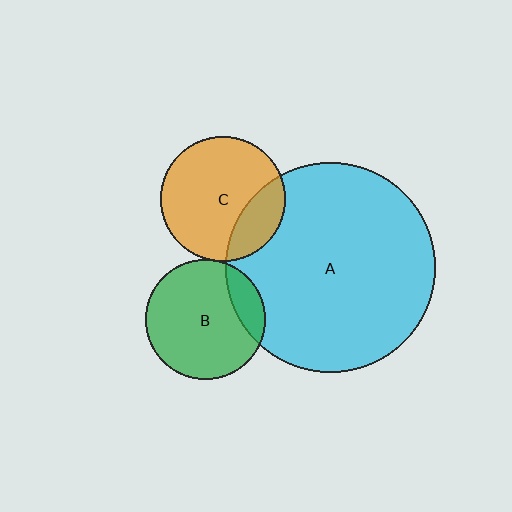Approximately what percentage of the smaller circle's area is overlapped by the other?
Approximately 5%.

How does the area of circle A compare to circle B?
Approximately 3.1 times.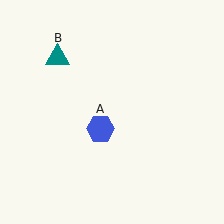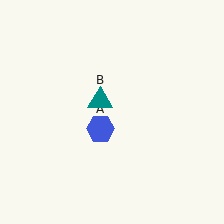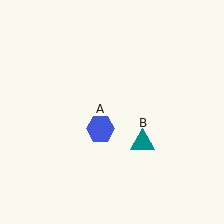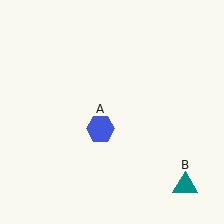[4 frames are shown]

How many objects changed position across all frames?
1 object changed position: teal triangle (object B).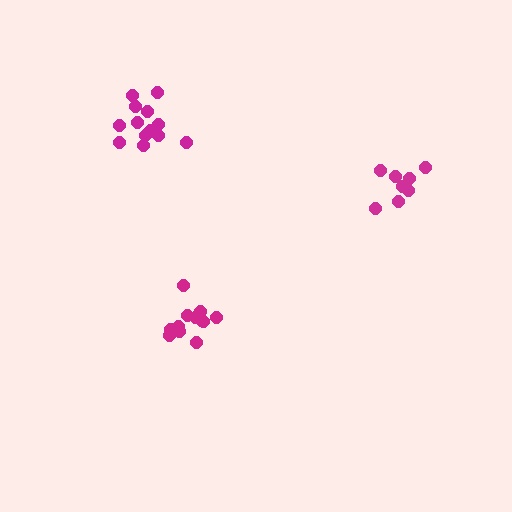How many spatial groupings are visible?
There are 3 spatial groupings.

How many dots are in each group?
Group 1: 8 dots, Group 2: 12 dots, Group 3: 14 dots (34 total).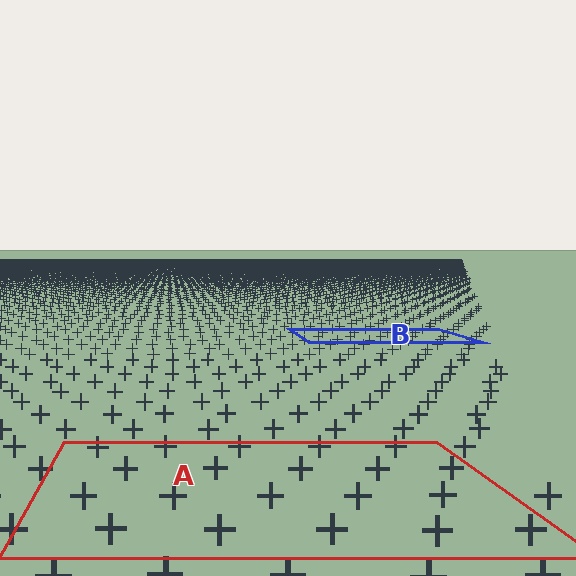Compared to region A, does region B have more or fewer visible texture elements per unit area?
Region B has more texture elements per unit area — they are packed more densely because it is farther away.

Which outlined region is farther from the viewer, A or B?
Region B is farther from the viewer — the texture elements inside it appear smaller and more densely packed.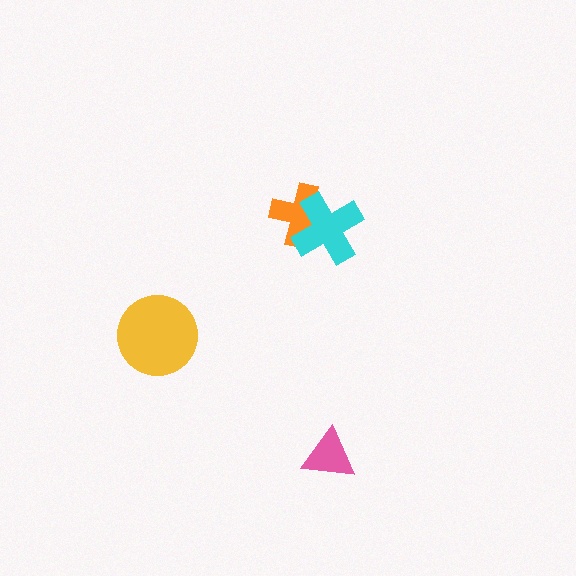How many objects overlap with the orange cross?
1 object overlaps with the orange cross.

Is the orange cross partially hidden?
Yes, it is partially covered by another shape.